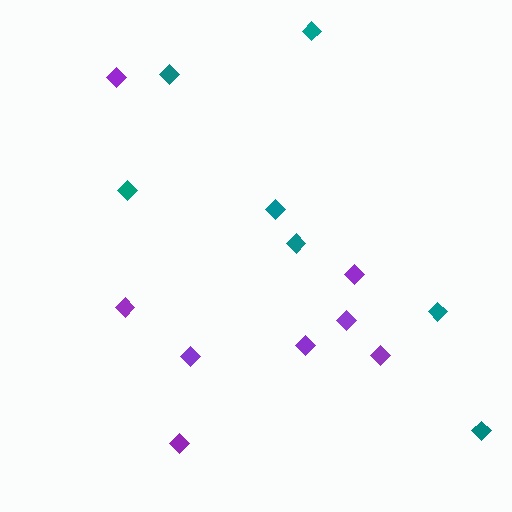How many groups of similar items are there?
There are 2 groups: one group of purple diamonds (8) and one group of teal diamonds (7).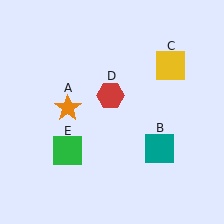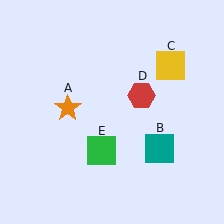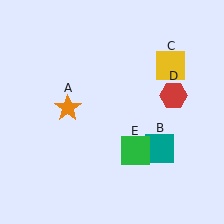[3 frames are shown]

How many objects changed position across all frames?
2 objects changed position: red hexagon (object D), green square (object E).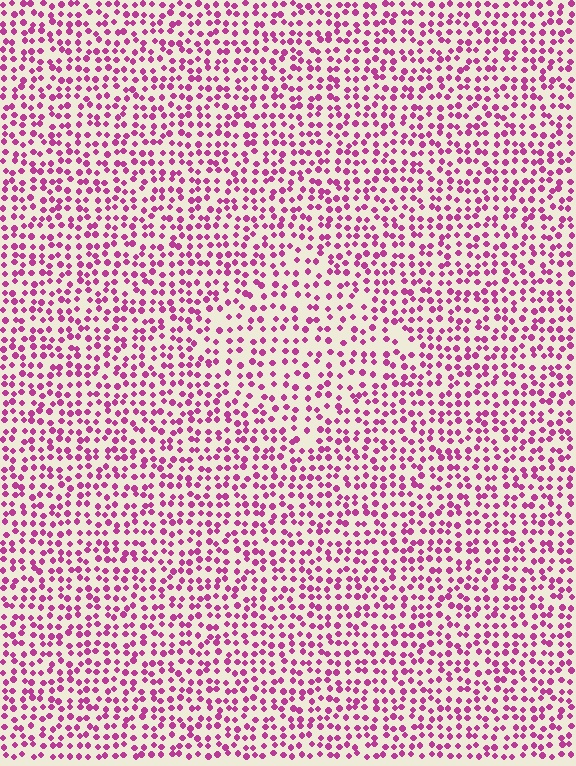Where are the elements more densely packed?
The elements are more densely packed outside the diamond boundary.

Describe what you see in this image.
The image contains small magenta elements arranged at two different densities. A diamond-shaped region is visible where the elements are less densely packed than the surrounding area.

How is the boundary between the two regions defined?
The boundary is defined by a change in element density (approximately 1.5x ratio). All elements are the same color, size, and shape.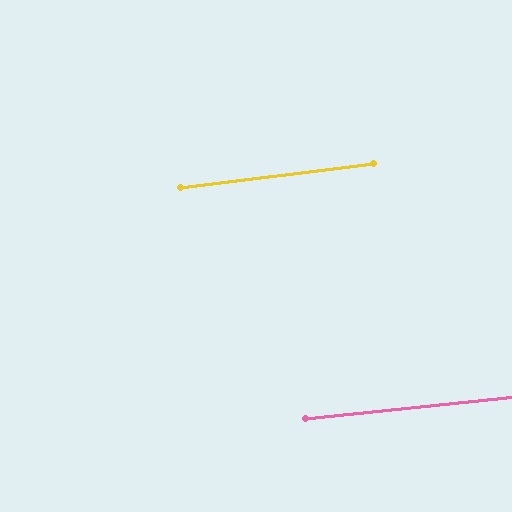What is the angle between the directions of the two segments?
Approximately 1 degree.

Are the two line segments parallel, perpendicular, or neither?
Parallel — their directions differ by only 0.8°.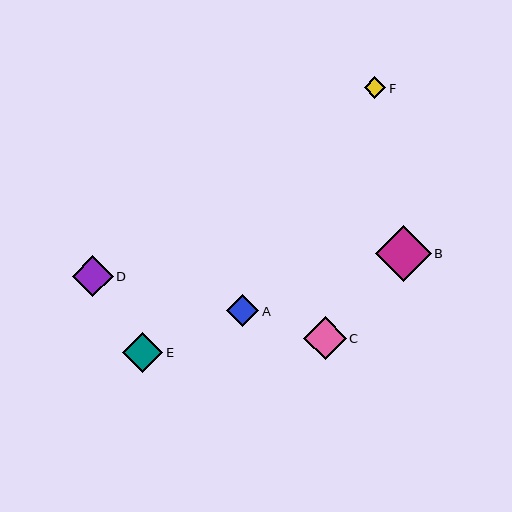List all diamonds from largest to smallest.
From largest to smallest: B, C, D, E, A, F.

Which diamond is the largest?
Diamond B is the largest with a size of approximately 56 pixels.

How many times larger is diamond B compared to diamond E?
Diamond B is approximately 1.4 times the size of diamond E.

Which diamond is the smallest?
Diamond F is the smallest with a size of approximately 22 pixels.